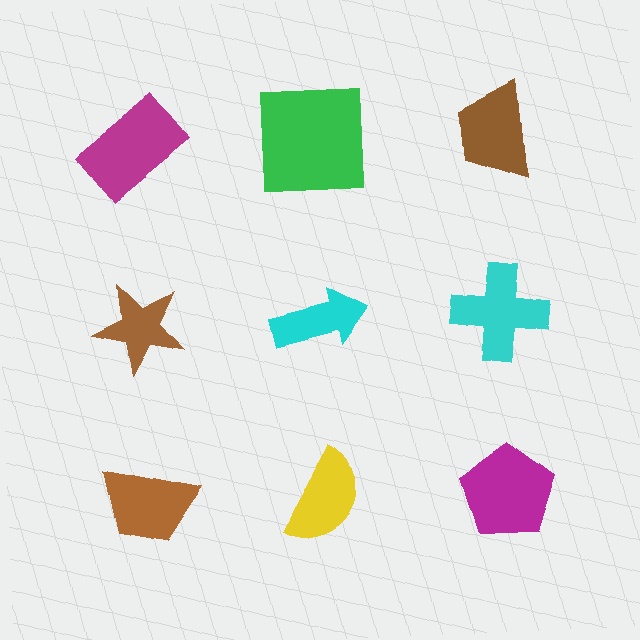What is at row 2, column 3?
A cyan cross.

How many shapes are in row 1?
3 shapes.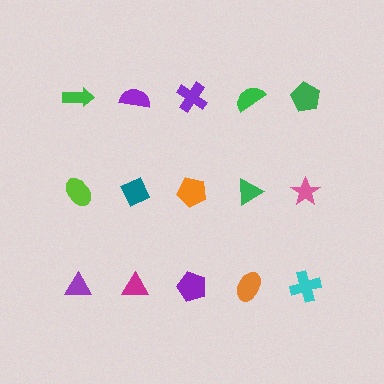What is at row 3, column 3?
A purple pentagon.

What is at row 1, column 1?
A green arrow.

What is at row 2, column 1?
A lime ellipse.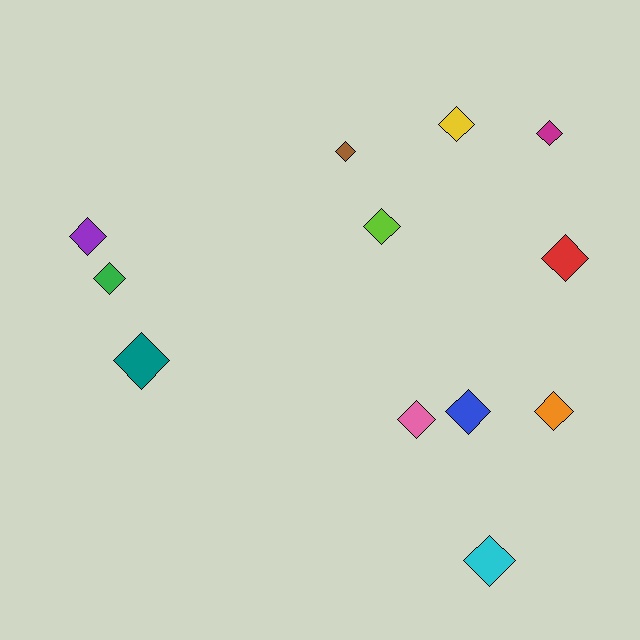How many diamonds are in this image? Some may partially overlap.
There are 12 diamonds.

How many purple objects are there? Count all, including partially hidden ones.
There is 1 purple object.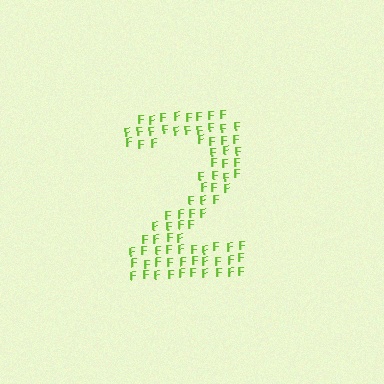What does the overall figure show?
The overall figure shows the digit 2.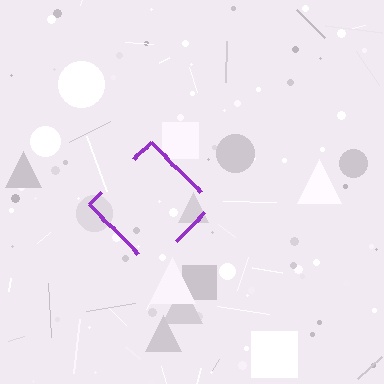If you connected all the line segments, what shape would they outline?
They would outline a diamond.